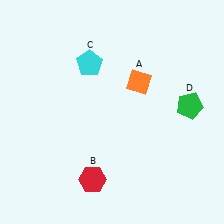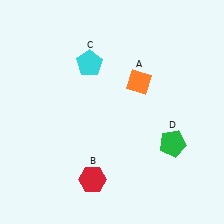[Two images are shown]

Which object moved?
The green pentagon (D) moved down.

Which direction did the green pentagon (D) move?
The green pentagon (D) moved down.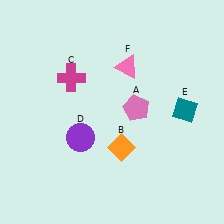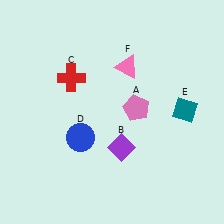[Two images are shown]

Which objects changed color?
B changed from orange to purple. C changed from magenta to red. D changed from purple to blue.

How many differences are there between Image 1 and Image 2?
There are 3 differences between the two images.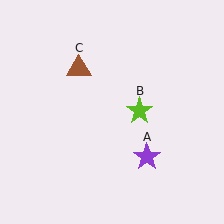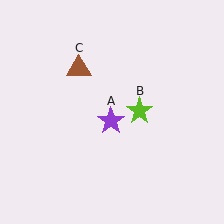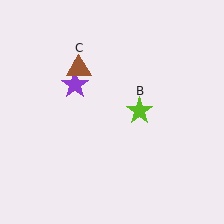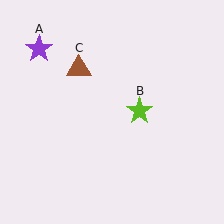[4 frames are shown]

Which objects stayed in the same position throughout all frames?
Lime star (object B) and brown triangle (object C) remained stationary.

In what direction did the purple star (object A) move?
The purple star (object A) moved up and to the left.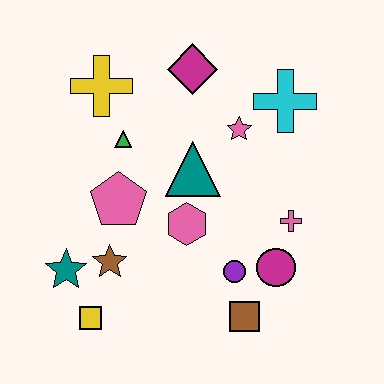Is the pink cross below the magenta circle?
No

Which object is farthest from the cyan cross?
The yellow square is farthest from the cyan cross.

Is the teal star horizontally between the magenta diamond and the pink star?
No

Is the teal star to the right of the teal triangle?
No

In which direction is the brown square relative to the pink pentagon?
The brown square is to the right of the pink pentagon.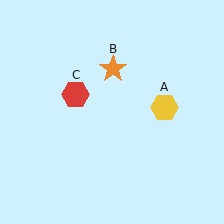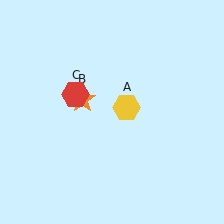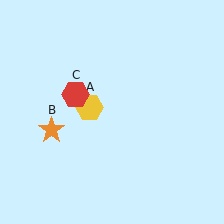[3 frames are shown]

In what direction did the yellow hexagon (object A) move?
The yellow hexagon (object A) moved left.